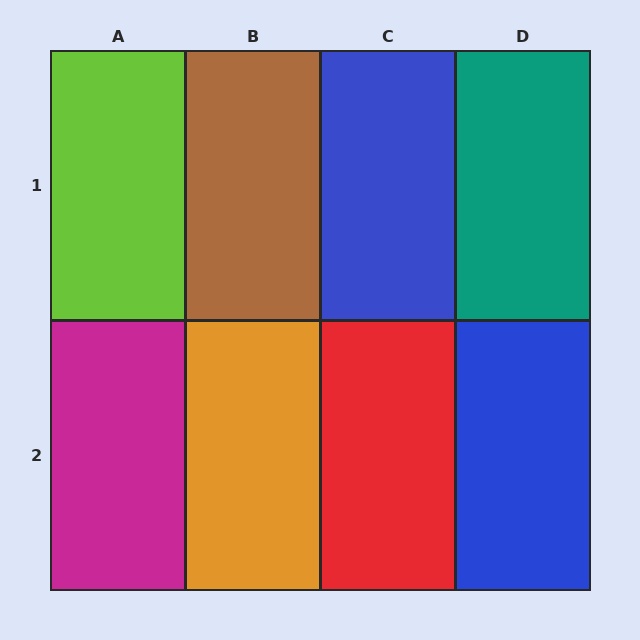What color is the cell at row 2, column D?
Blue.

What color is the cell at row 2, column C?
Red.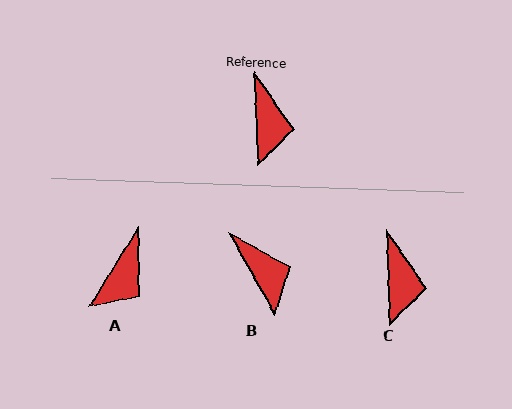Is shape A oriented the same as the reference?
No, it is off by about 34 degrees.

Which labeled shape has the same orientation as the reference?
C.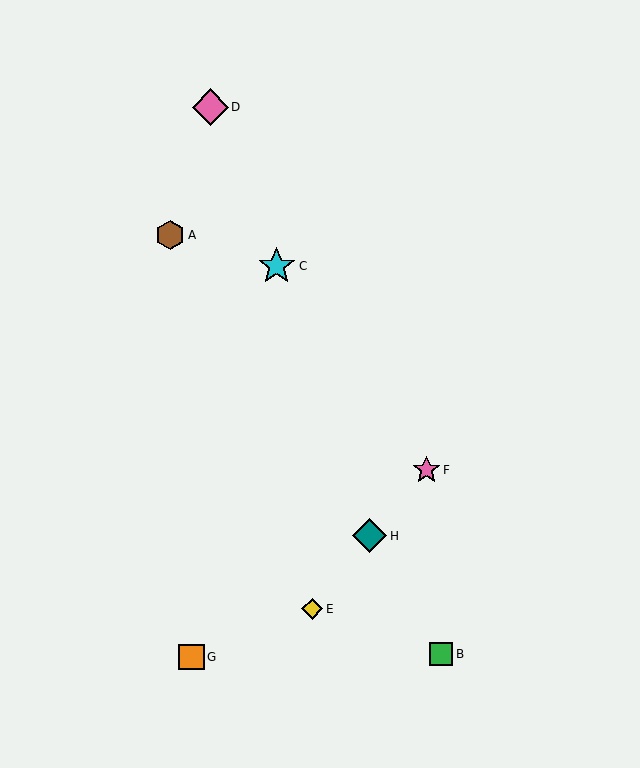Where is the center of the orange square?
The center of the orange square is at (192, 657).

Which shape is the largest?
The cyan star (labeled C) is the largest.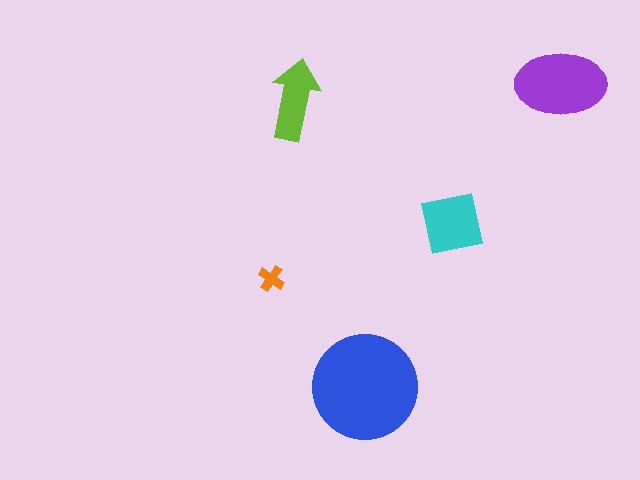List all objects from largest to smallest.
The blue circle, the purple ellipse, the cyan square, the lime arrow, the orange cross.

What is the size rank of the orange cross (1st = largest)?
5th.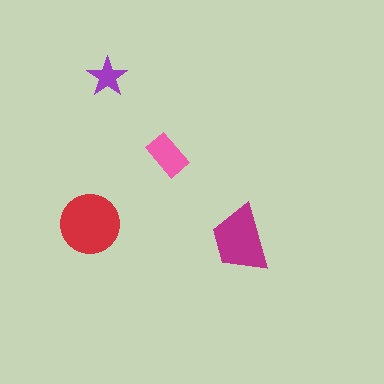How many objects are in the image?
There are 4 objects in the image.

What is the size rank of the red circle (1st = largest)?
1st.